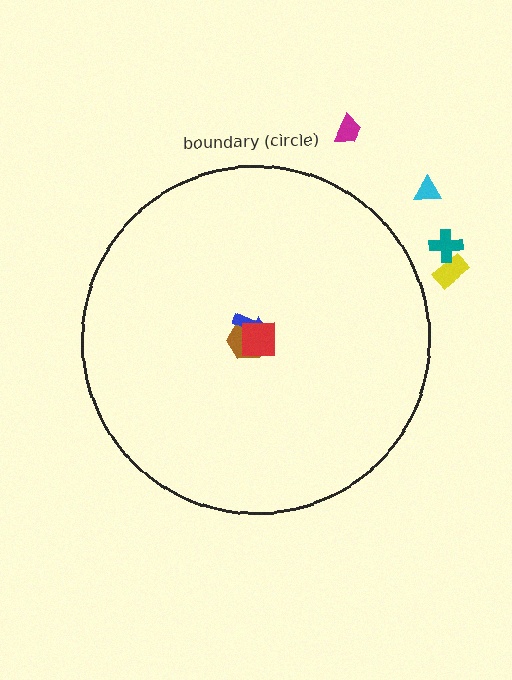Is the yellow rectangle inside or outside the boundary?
Outside.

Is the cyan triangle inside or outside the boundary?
Outside.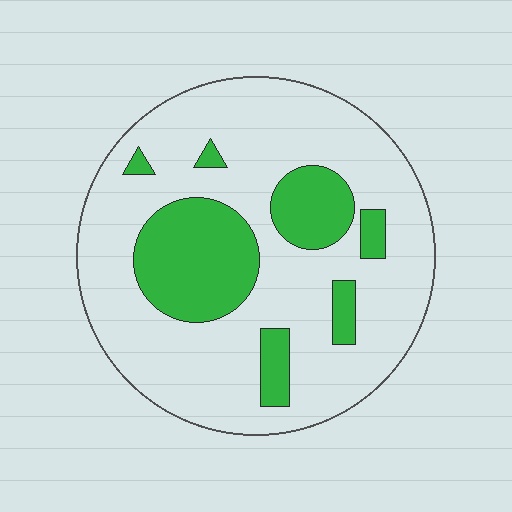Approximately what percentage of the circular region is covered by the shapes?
Approximately 25%.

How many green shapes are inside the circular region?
7.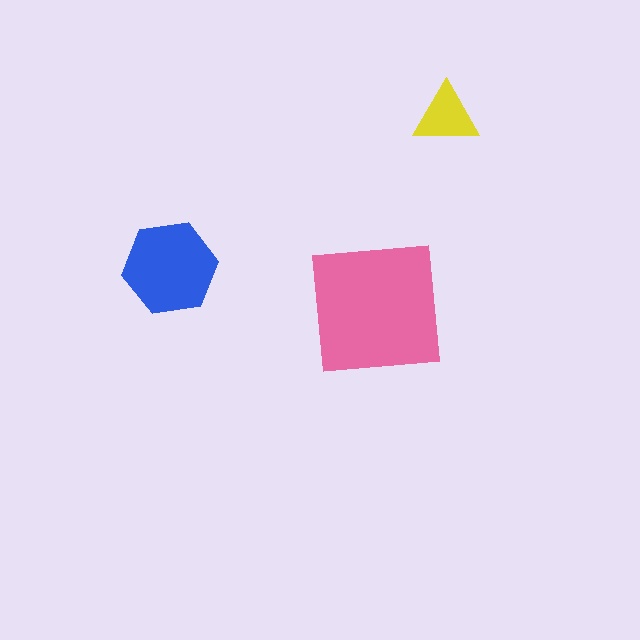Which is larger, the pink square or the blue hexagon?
The pink square.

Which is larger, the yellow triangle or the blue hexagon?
The blue hexagon.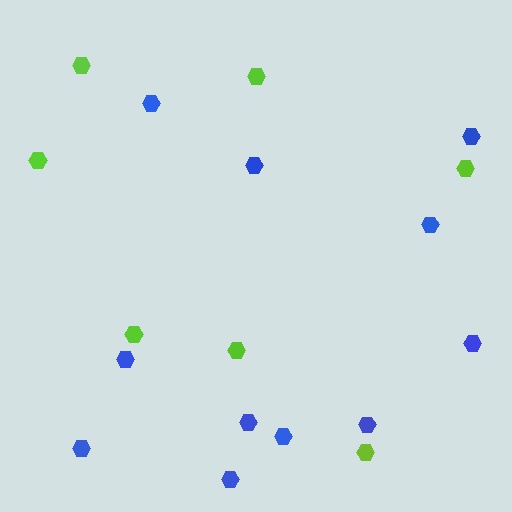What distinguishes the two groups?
There are 2 groups: one group of lime hexagons (7) and one group of blue hexagons (11).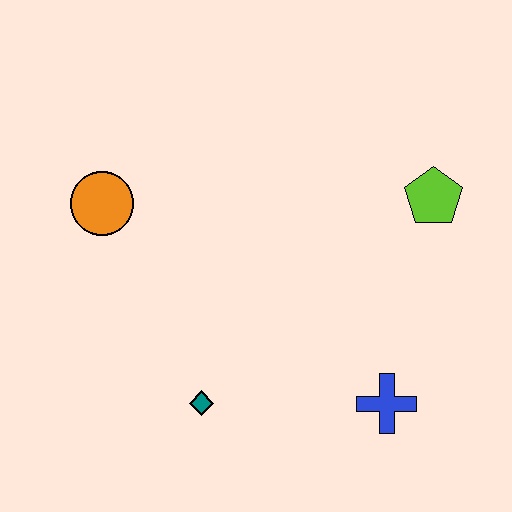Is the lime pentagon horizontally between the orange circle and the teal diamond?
No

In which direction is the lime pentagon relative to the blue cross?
The lime pentagon is above the blue cross.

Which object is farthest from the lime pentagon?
The orange circle is farthest from the lime pentagon.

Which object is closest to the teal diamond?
The blue cross is closest to the teal diamond.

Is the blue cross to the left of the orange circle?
No